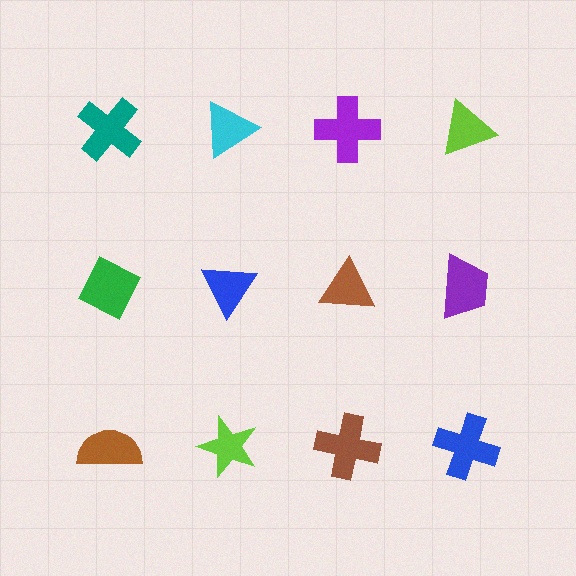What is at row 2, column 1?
A green diamond.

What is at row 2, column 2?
A blue triangle.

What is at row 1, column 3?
A purple cross.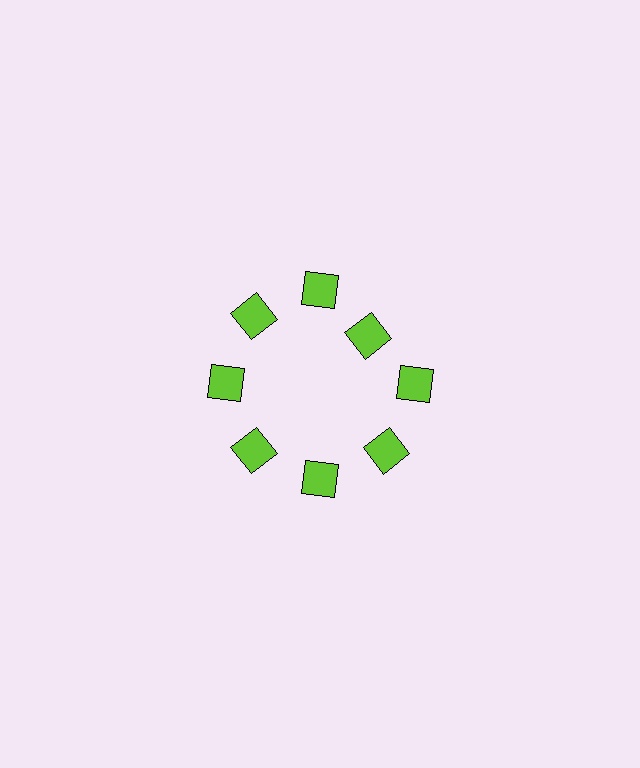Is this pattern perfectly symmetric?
No. The 8 lime squares are arranged in a ring, but one element near the 2 o'clock position is pulled inward toward the center, breaking the 8-fold rotational symmetry.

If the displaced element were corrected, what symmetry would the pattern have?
It would have 8-fold rotational symmetry — the pattern would map onto itself every 45 degrees.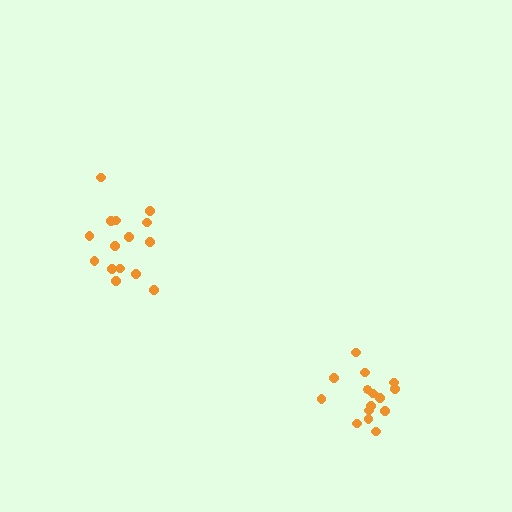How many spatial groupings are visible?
There are 2 spatial groupings.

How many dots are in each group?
Group 1: 15 dots, Group 2: 15 dots (30 total).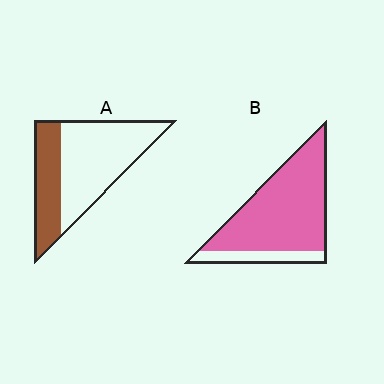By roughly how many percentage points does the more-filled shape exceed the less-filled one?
By roughly 50 percentage points (B over A).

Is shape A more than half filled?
No.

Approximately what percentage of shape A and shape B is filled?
A is approximately 35% and B is approximately 85%.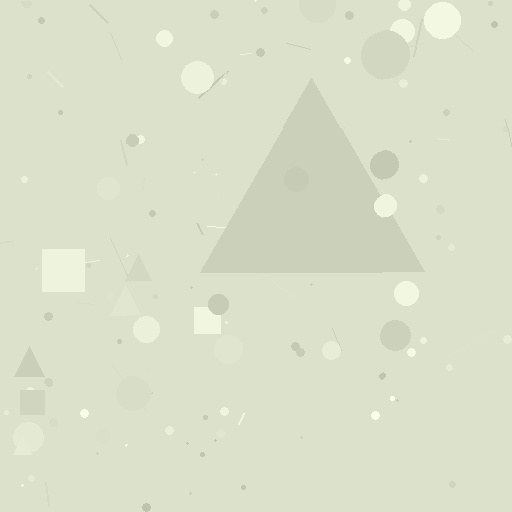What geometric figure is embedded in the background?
A triangle is embedded in the background.